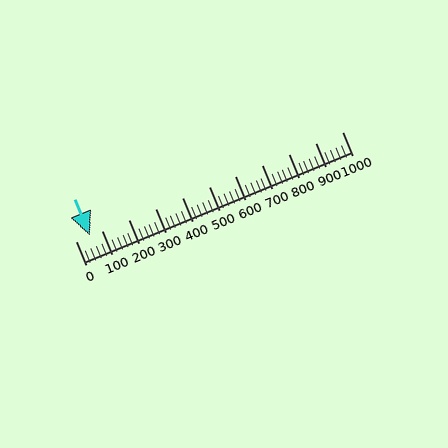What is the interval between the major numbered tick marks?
The major tick marks are spaced 100 units apart.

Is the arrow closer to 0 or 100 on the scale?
The arrow is closer to 100.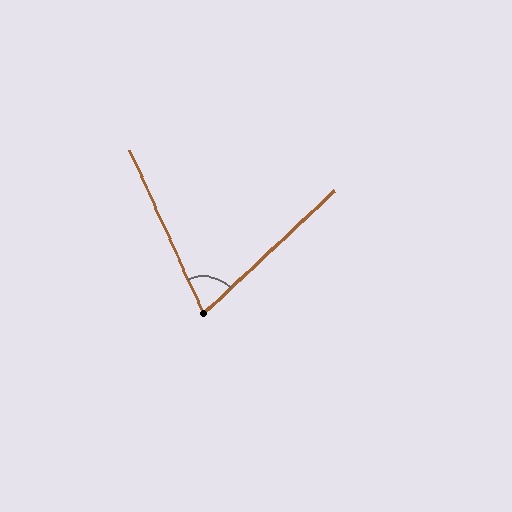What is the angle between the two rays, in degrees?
Approximately 71 degrees.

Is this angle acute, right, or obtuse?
It is acute.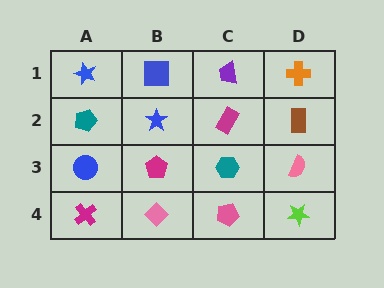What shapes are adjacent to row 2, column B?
A blue square (row 1, column B), a magenta pentagon (row 3, column B), a teal pentagon (row 2, column A), a magenta rectangle (row 2, column C).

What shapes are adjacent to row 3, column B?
A blue star (row 2, column B), a pink diamond (row 4, column B), a blue circle (row 3, column A), a teal hexagon (row 3, column C).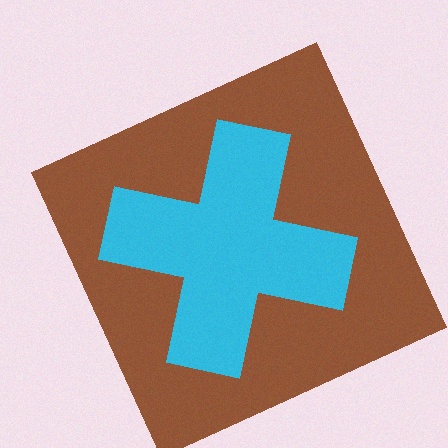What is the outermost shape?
The brown square.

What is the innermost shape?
The cyan cross.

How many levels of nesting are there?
2.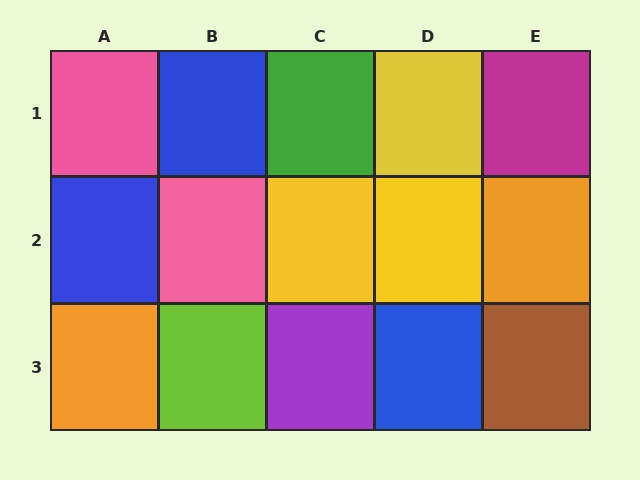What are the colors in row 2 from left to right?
Blue, pink, yellow, yellow, orange.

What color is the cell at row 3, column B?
Lime.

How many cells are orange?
2 cells are orange.